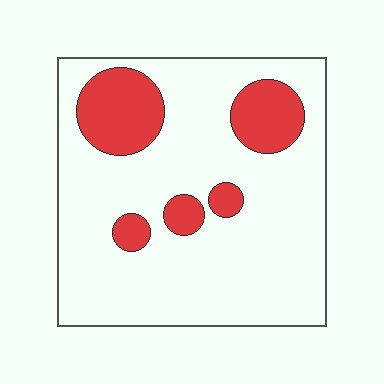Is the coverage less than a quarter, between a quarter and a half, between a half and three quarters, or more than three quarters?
Less than a quarter.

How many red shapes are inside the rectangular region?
5.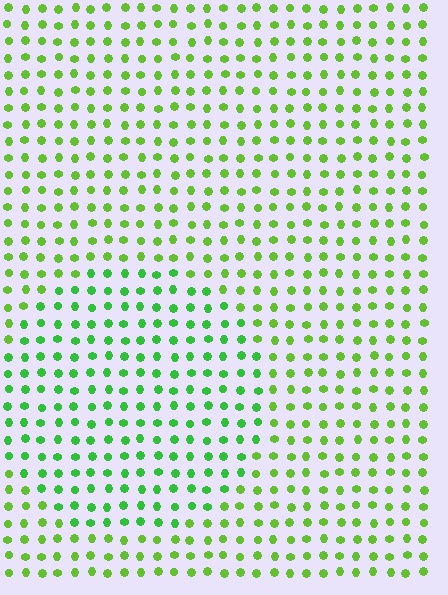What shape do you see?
I see a circle.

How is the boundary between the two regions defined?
The boundary is defined purely by a slight shift in hue (about 25 degrees). Spacing, size, and orientation are identical on both sides.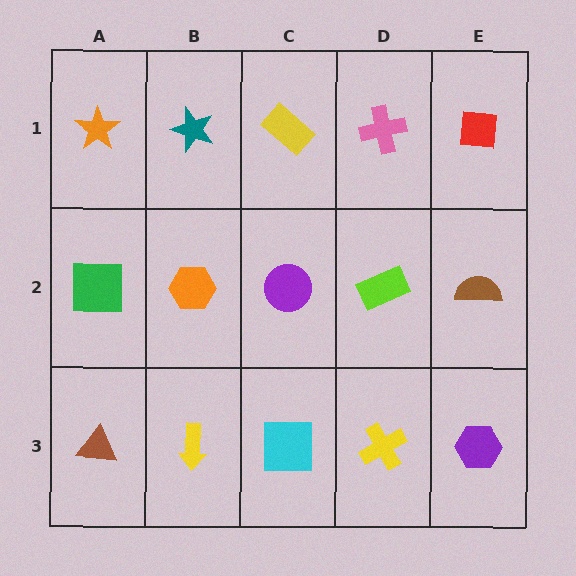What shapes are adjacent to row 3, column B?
An orange hexagon (row 2, column B), a brown triangle (row 3, column A), a cyan square (row 3, column C).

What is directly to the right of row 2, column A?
An orange hexagon.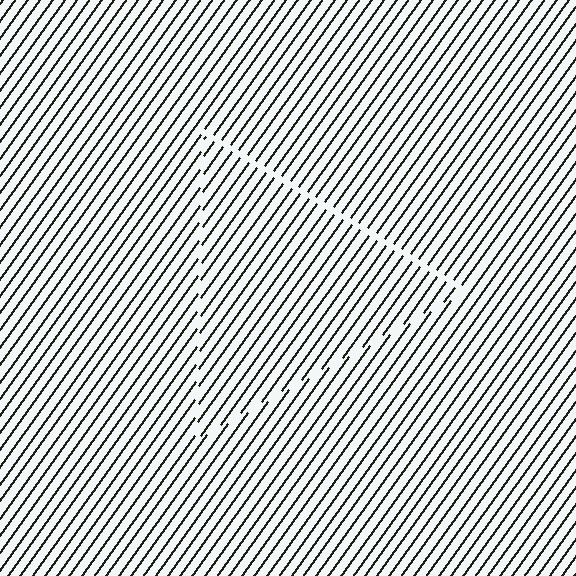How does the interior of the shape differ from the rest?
The interior of the shape contains the same grating, shifted by half a period — the contour is defined by the phase discontinuity where line-ends from the inner and outer gratings abut.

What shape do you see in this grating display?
An illusory triangle. The interior of the shape contains the same grating, shifted by half a period — the contour is defined by the phase discontinuity where line-ends from the inner and outer gratings abut.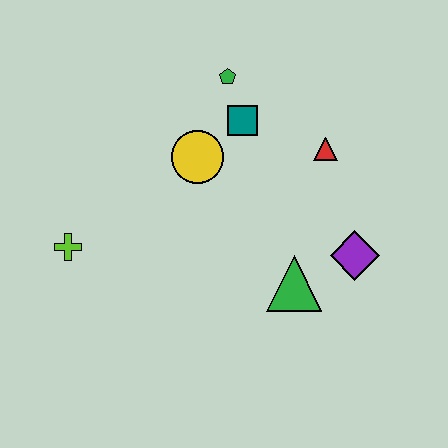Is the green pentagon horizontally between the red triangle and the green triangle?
No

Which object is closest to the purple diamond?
The green triangle is closest to the purple diamond.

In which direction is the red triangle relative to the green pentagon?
The red triangle is to the right of the green pentagon.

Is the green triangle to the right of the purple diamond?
No